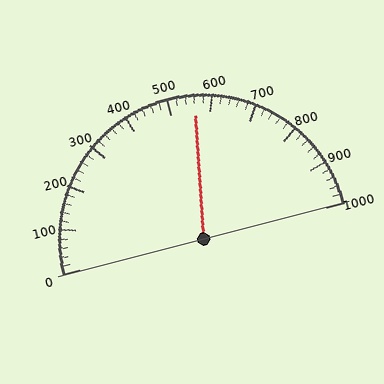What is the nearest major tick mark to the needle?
The nearest major tick mark is 600.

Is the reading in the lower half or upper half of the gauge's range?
The reading is in the upper half of the range (0 to 1000).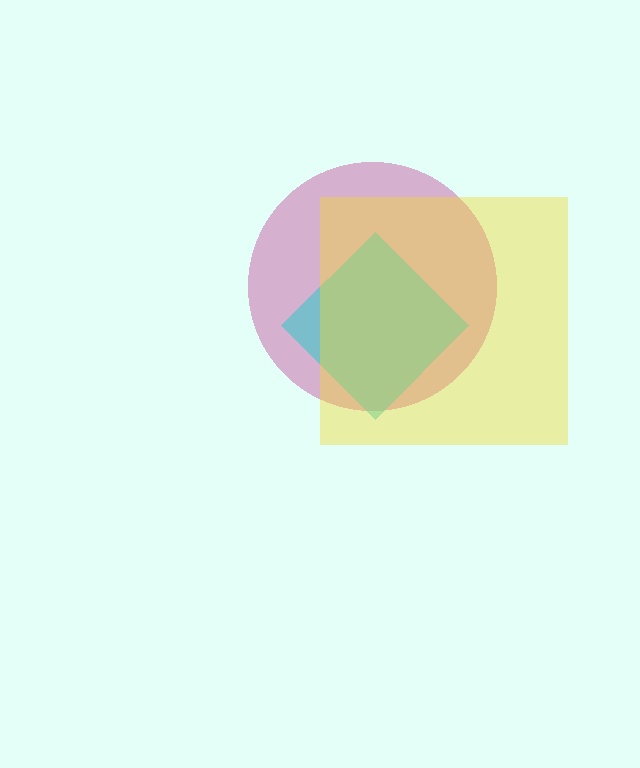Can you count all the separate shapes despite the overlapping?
Yes, there are 3 separate shapes.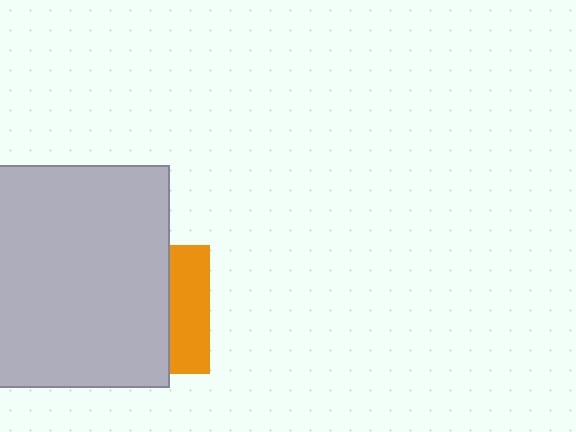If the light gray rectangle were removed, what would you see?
You would see the complete orange square.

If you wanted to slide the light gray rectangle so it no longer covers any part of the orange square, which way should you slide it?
Slide it left — that is the most direct way to separate the two shapes.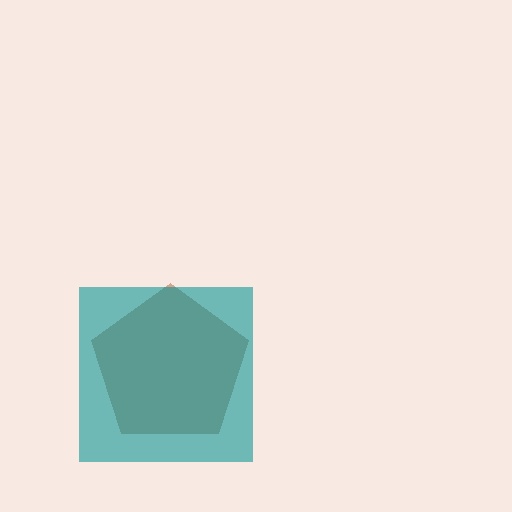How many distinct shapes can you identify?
There are 2 distinct shapes: a brown pentagon, a teal square.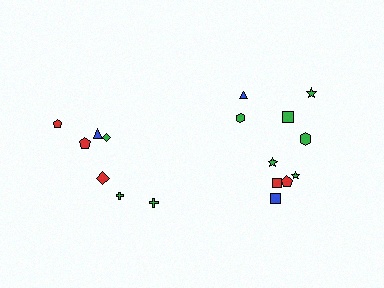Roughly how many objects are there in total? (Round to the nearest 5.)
Roughly 15 objects in total.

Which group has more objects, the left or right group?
The right group.